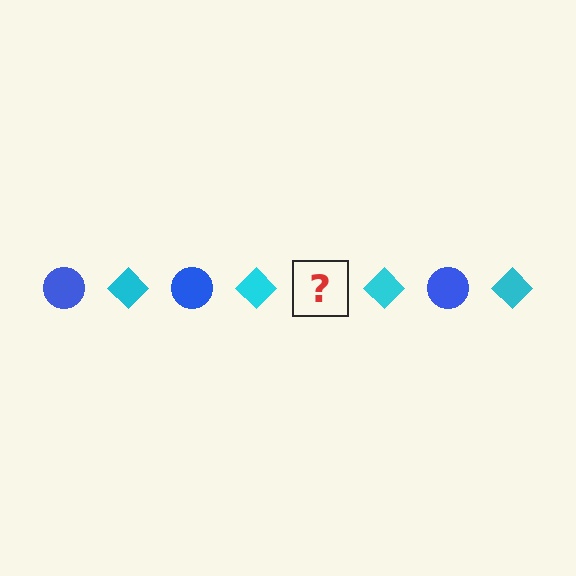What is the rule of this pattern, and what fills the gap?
The rule is that the pattern alternates between blue circle and cyan diamond. The gap should be filled with a blue circle.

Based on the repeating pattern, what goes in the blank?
The blank should be a blue circle.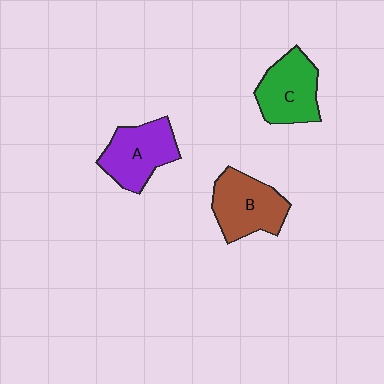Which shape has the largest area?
Shape B (brown).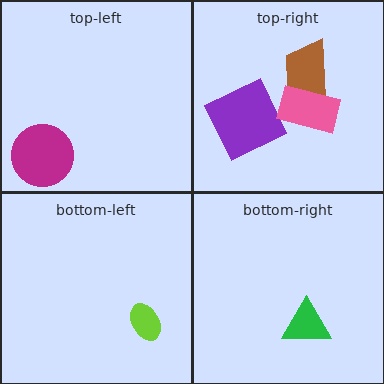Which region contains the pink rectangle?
The top-right region.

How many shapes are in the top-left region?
1.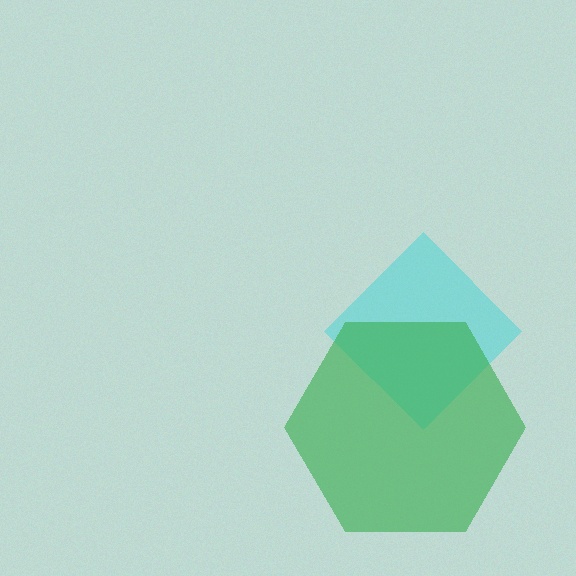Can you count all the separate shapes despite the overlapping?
Yes, there are 2 separate shapes.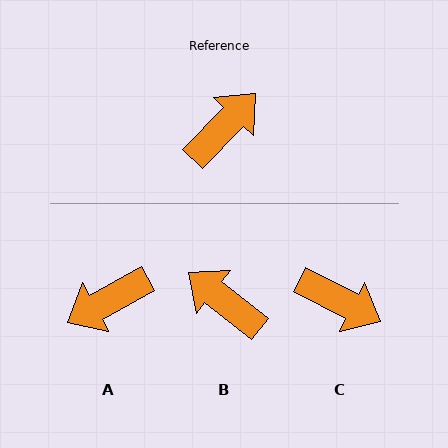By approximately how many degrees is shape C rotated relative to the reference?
Approximately 73 degrees clockwise.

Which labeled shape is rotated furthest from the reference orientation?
A, about 162 degrees away.